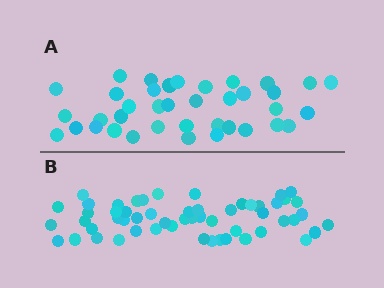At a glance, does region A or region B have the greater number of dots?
Region B (the bottom region) has more dots.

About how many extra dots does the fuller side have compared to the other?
Region B has approximately 15 more dots than region A.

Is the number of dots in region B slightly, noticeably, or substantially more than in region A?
Region B has noticeably more, but not dramatically so. The ratio is roughly 1.4 to 1.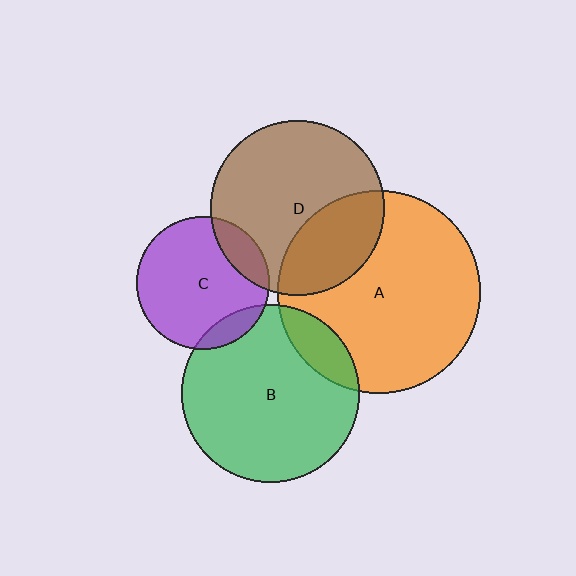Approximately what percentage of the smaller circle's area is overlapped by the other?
Approximately 10%.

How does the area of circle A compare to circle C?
Approximately 2.3 times.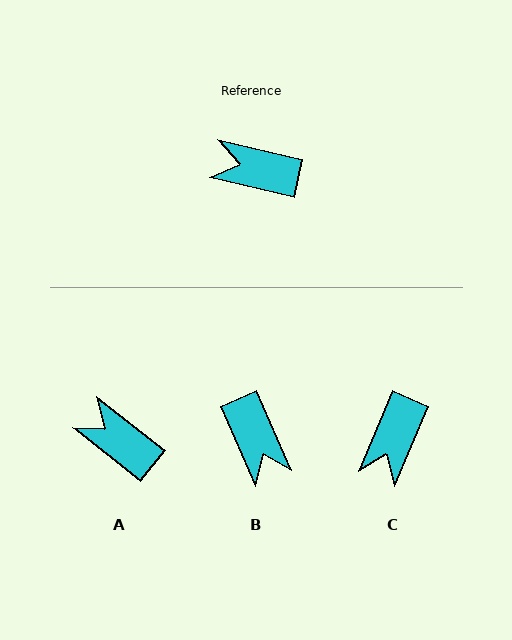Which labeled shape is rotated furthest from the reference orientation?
B, about 127 degrees away.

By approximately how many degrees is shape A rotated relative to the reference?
Approximately 25 degrees clockwise.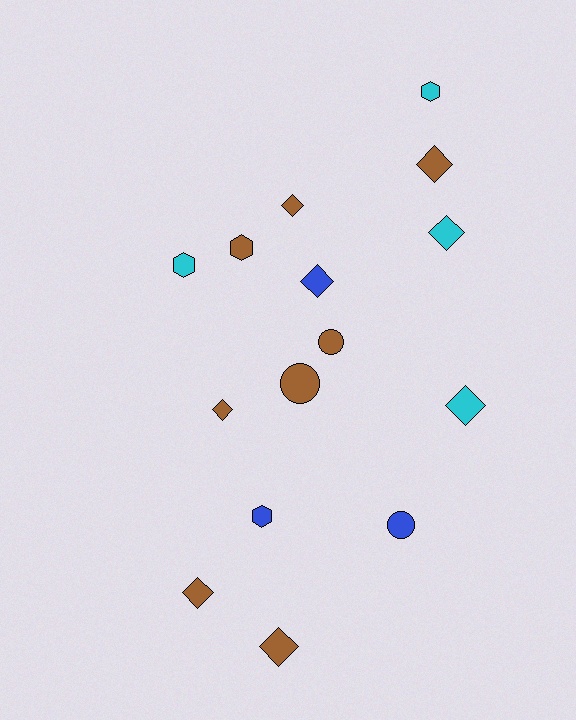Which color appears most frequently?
Brown, with 8 objects.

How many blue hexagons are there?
There is 1 blue hexagon.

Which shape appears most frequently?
Diamond, with 8 objects.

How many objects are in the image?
There are 15 objects.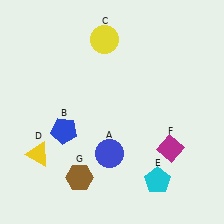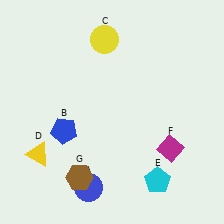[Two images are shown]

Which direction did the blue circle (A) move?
The blue circle (A) moved down.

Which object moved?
The blue circle (A) moved down.